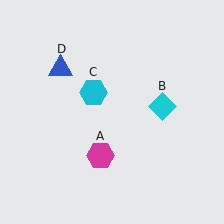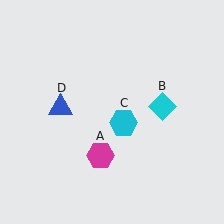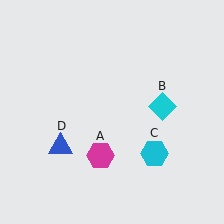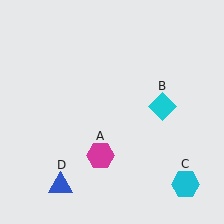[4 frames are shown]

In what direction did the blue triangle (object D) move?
The blue triangle (object D) moved down.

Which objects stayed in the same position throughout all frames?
Magenta hexagon (object A) and cyan diamond (object B) remained stationary.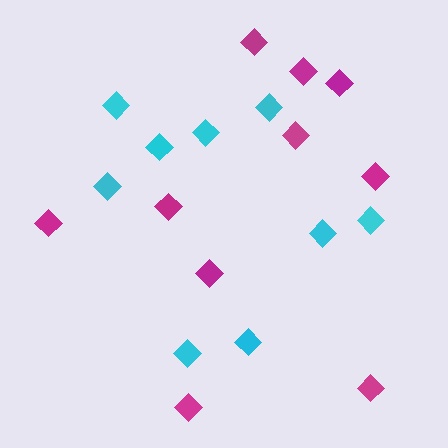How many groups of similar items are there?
There are 2 groups: one group of cyan diamonds (9) and one group of magenta diamonds (10).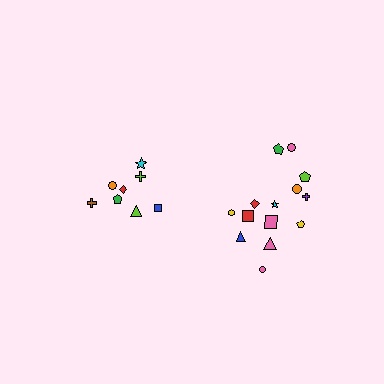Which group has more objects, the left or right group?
The right group.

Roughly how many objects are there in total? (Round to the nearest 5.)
Roughly 25 objects in total.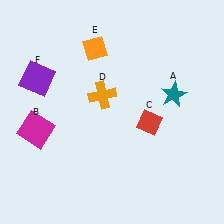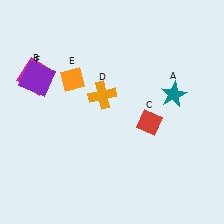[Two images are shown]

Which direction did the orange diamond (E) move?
The orange diamond (E) moved down.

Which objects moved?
The objects that moved are: the magenta square (B), the orange diamond (E).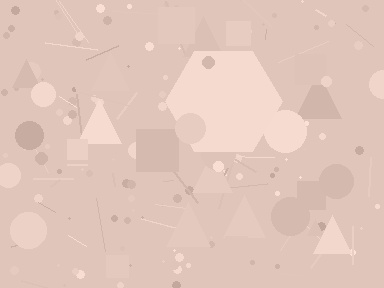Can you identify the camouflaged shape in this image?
The camouflaged shape is a hexagon.